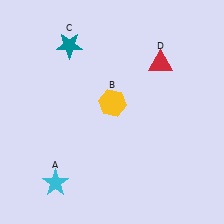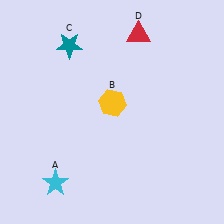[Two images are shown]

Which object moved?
The red triangle (D) moved up.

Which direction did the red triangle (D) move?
The red triangle (D) moved up.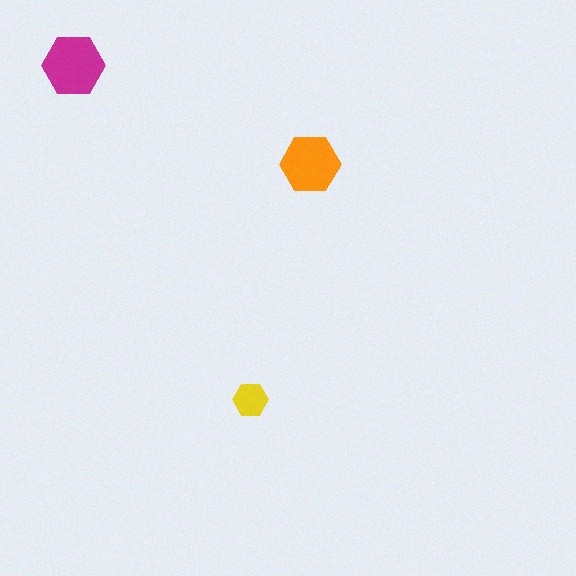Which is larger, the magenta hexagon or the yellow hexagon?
The magenta one.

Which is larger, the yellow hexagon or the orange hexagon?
The orange one.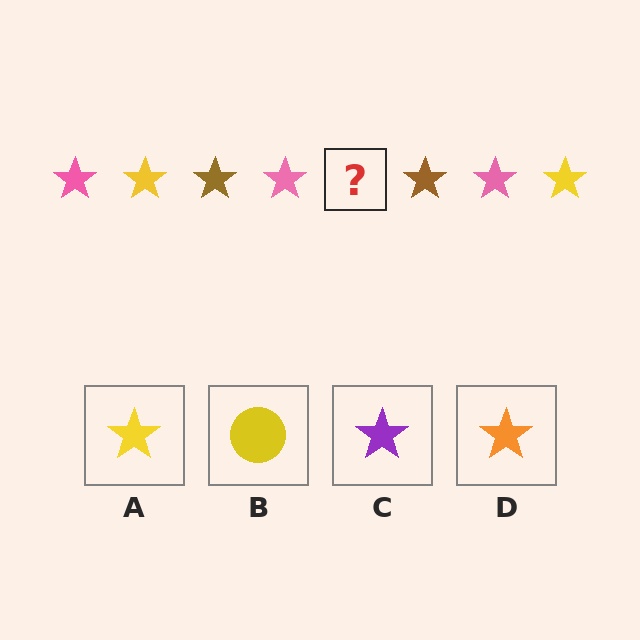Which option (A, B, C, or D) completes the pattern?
A.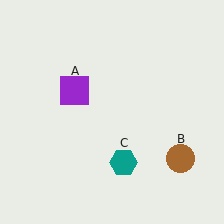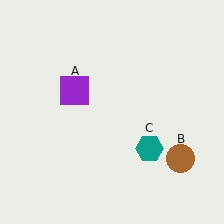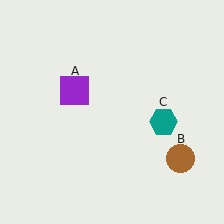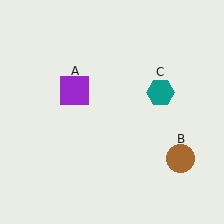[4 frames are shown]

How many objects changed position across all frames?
1 object changed position: teal hexagon (object C).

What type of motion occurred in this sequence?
The teal hexagon (object C) rotated counterclockwise around the center of the scene.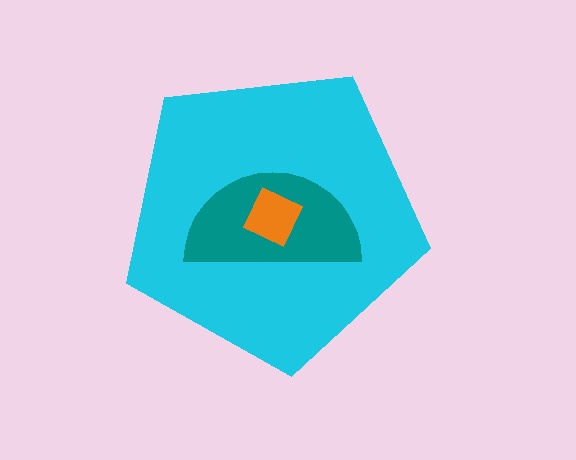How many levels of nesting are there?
3.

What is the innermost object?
The orange square.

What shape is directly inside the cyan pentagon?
The teal semicircle.